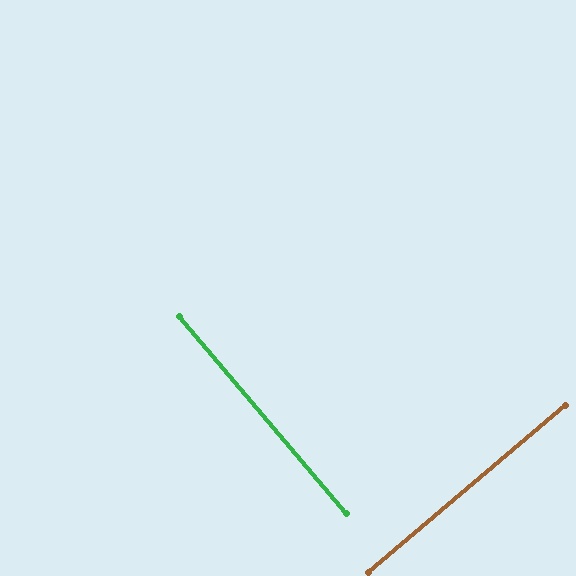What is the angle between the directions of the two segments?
Approximately 90 degrees.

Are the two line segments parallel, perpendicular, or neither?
Perpendicular — they meet at approximately 90°.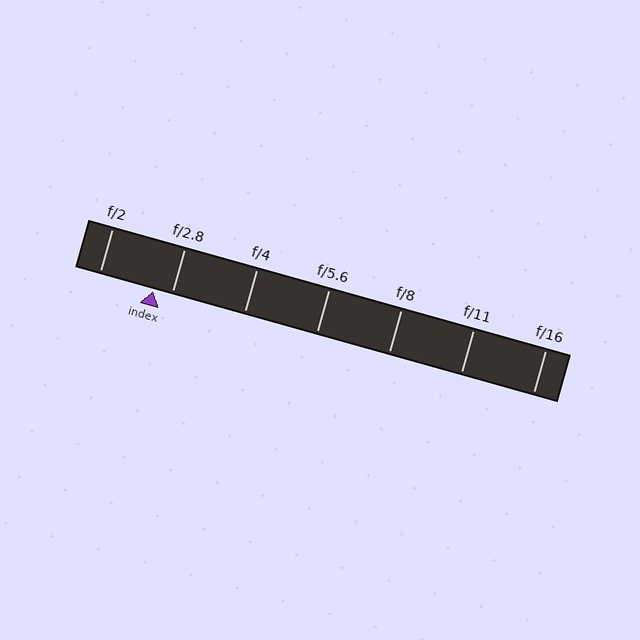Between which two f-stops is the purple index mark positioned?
The index mark is between f/2 and f/2.8.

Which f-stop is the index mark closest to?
The index mark is closest to f/2.8.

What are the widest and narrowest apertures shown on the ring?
The widest aperture shown is f/2 and the narrowest is f/16.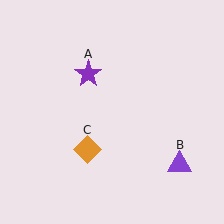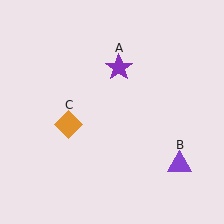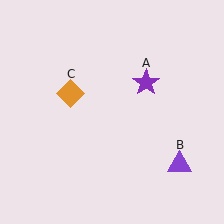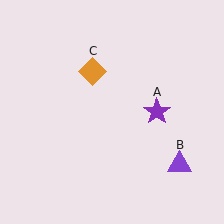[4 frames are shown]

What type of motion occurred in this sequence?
The purple star (object A), orange diamond (object C) rotated clockwise around the center of the scene.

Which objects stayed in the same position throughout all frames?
Purple triangle (object B) remained stationary.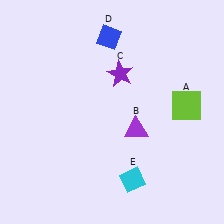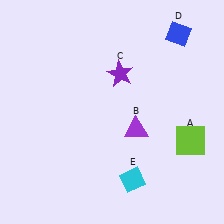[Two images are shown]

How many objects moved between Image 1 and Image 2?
2 objects moved between the two images.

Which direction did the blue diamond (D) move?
The blue diamond (D) moved right.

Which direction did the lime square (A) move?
The lime square (A) moved down.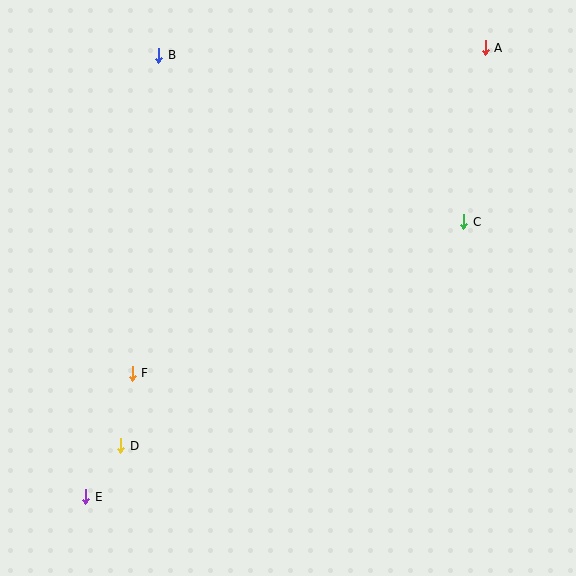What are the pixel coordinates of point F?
Point F is at (132, 373).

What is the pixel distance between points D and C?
The distance between D and C is 410 pixels.